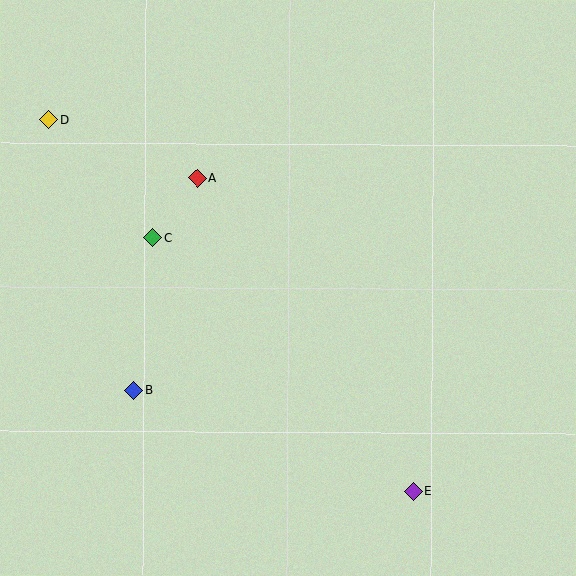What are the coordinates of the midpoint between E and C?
The midpoint between E and C is at (283, 365).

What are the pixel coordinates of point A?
Point A is at (197, 178).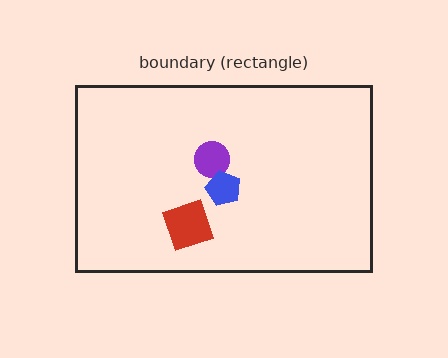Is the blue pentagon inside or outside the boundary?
Inside.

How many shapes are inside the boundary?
3 inside, 0 outside.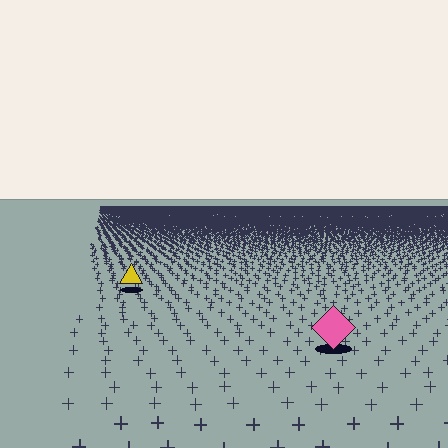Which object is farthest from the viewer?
The yellow triangle is farthest from the viewer. It appears smaller and the ground texture around it is denser.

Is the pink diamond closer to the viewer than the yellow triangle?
Yes. The pink diamond is closer — you can tell from the texture gradient: the ground texture is coarser near it.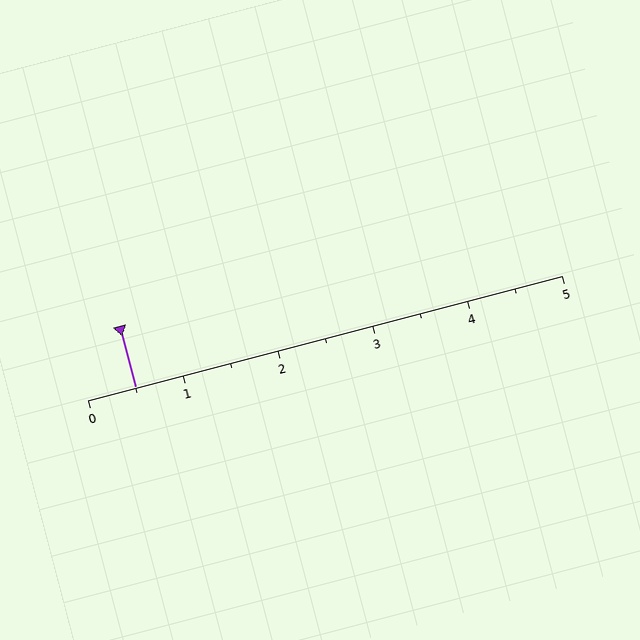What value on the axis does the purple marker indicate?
The marker indicates approximately 0.5.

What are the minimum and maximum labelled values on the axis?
The axis runs from 0 to 5.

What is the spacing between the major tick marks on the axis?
The major ticks are spaced 1 apart.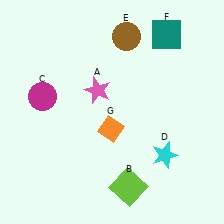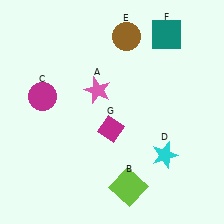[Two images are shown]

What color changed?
The diamond (G) changed from orange in Image 1 to magenta in Image 2.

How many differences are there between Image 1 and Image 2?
There is 1 difference between the two images.